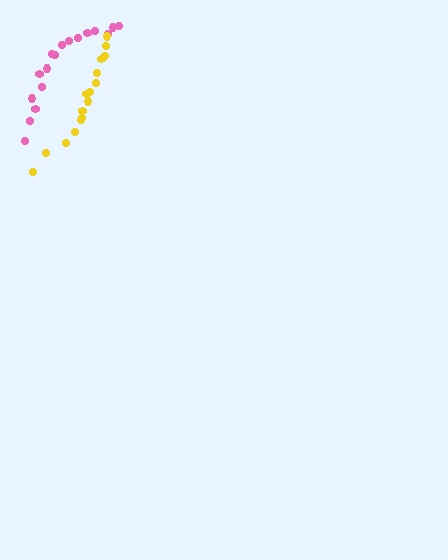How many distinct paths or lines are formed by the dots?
There are 2 distinct paths.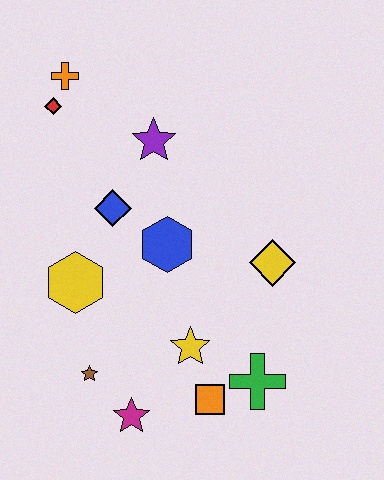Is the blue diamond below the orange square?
No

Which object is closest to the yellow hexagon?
The blue diamond is closest to the yellow hexagon.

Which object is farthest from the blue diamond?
The green cross is farthest from the blue diamond.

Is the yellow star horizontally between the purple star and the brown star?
No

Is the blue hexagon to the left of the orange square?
Yes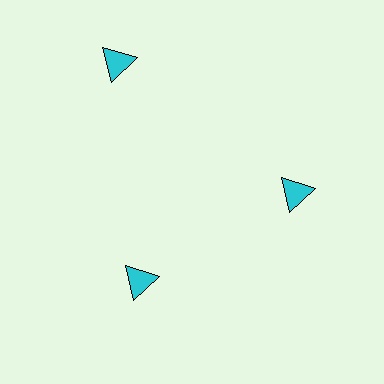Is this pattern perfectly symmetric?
No. The 3 cyan triangles are arranged in a ring, but one element near the 11 o'clock position is pushed outward from the center, breaking the 3-fold rotational symmetry.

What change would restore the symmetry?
The symmetry would be restored by moving it inward, back onto the ring so that all 3 triangles sit at equal angles and equal distance from the center.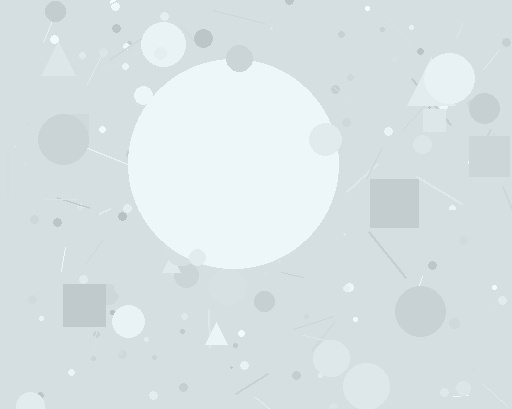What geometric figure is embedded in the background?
A circle is embedded in the background.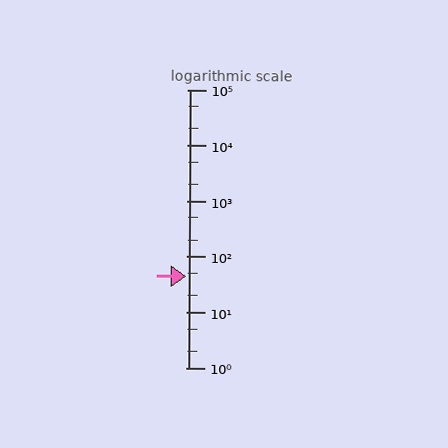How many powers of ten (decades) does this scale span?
The scale spans 5 decades, from 1 to 100000.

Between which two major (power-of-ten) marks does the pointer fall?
The pointer is between 10 and 100.